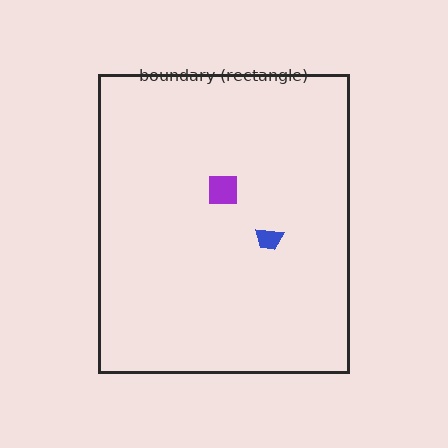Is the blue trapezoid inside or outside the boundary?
Inside.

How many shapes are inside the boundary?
2 inside, 0 outside.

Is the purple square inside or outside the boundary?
Inside.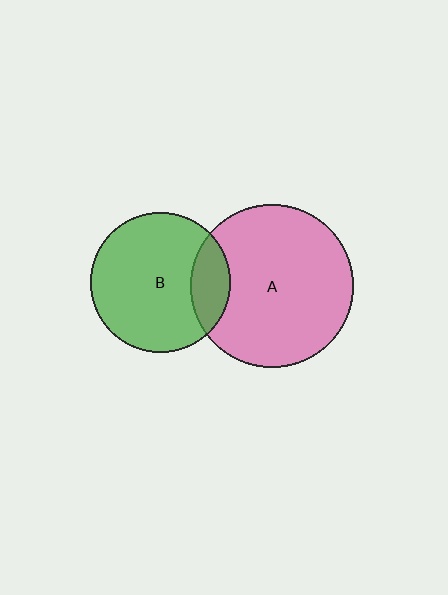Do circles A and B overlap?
Yes.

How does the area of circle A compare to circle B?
Approximately 1.4 times.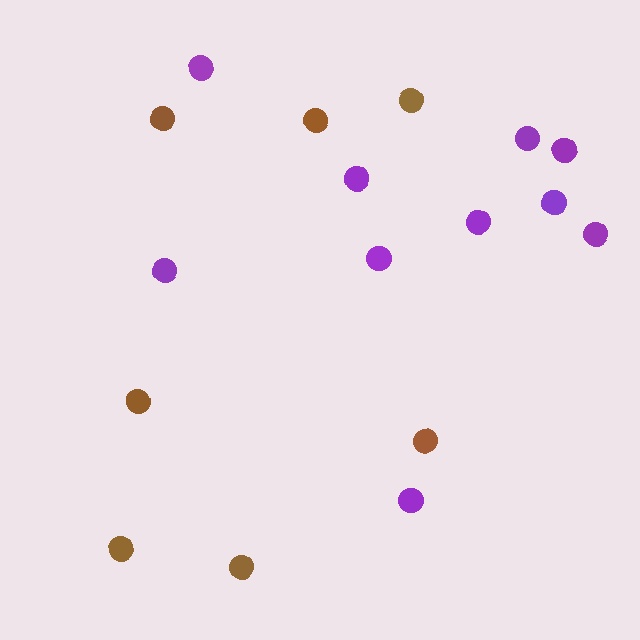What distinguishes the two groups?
There are 2 groups: one group of brown circles (7) and one group of purple circles (10).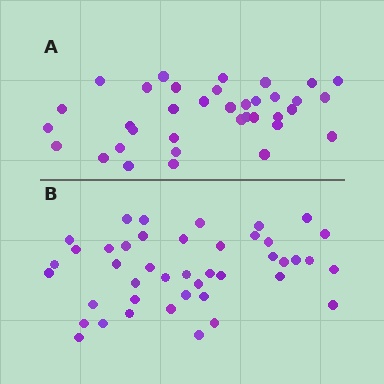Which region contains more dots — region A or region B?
Region B (the bottom region) has more dots.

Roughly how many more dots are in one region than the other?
Region B has roughly 8 or so more dots than region A.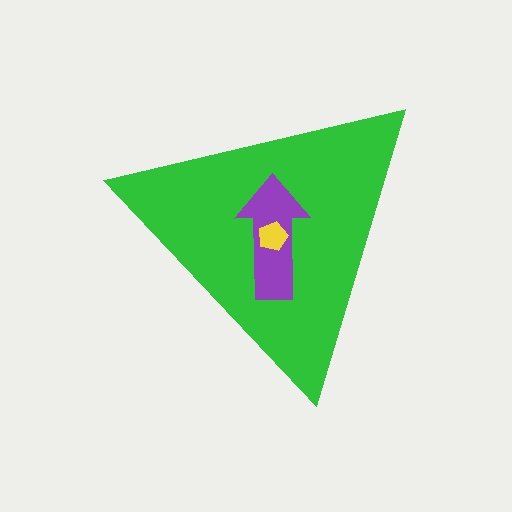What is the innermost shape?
The yellow pentagon.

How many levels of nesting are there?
3.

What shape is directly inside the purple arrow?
The yellow pentagon.